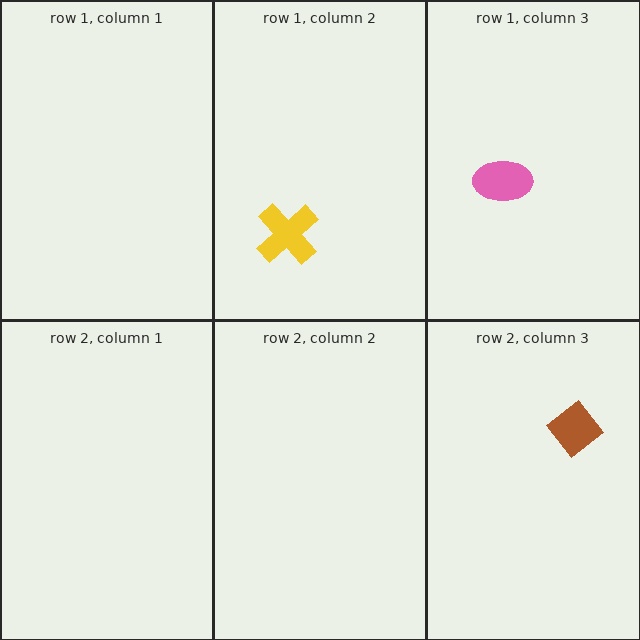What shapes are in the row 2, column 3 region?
The brown diamond.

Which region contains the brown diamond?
The row 2, column 3 region.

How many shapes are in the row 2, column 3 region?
1.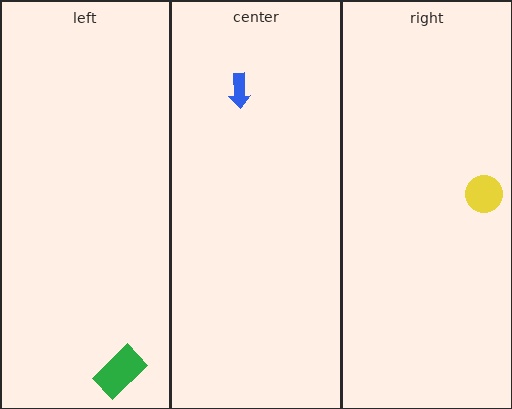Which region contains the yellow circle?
The right region.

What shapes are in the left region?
The green rectangle.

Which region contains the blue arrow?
The center region.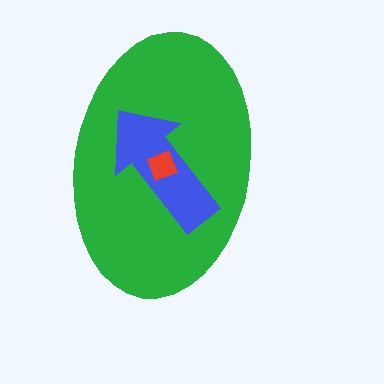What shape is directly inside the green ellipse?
The blue arrow.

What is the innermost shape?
The red diamond.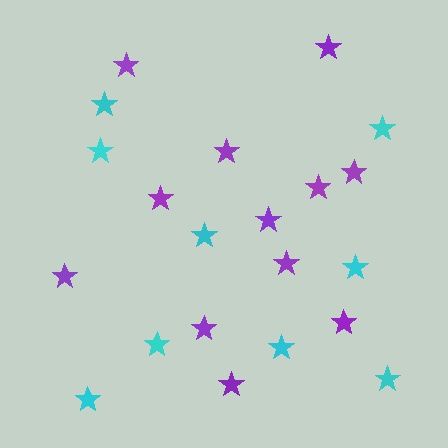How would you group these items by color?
There are 2 groups: one group of purple stars (12) and one group of cyan stars (9).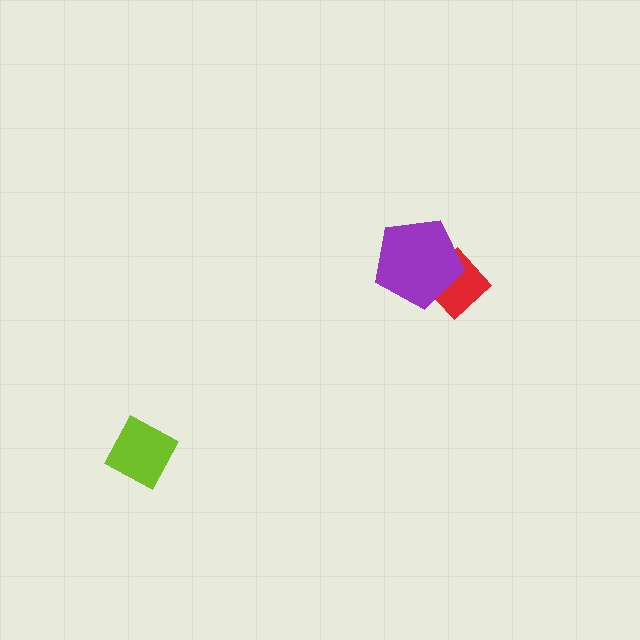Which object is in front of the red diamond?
The purple pentagon is in front of the red diamond.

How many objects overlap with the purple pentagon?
1 object overlaps with the purple pentagon.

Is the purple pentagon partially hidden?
No, no other shape covers it.